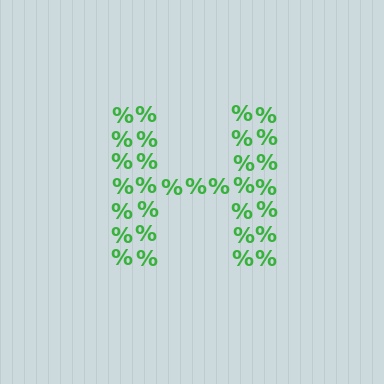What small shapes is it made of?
It is made of small percent signs.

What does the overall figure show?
The overall figure shows the letter H.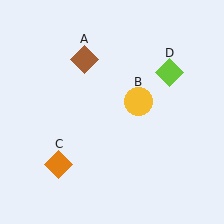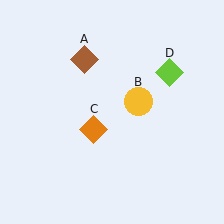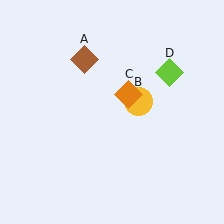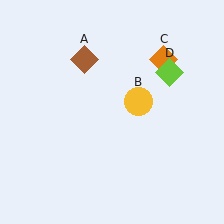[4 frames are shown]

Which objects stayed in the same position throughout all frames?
Brown diamond (object A) and yellow circle (object B) and lime diamond (object D) remained stationary.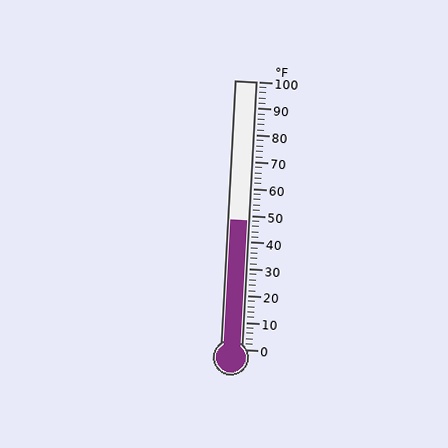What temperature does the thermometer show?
The thermometer shows approximately 48°F.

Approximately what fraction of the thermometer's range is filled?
The thermometer is filled to approximately 50% of its range.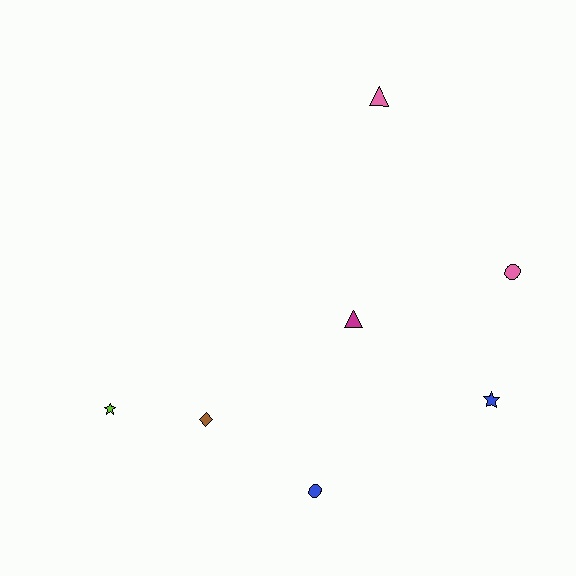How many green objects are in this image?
There are no green objects.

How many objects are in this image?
There are 7 objects.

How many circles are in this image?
There are 2 circles.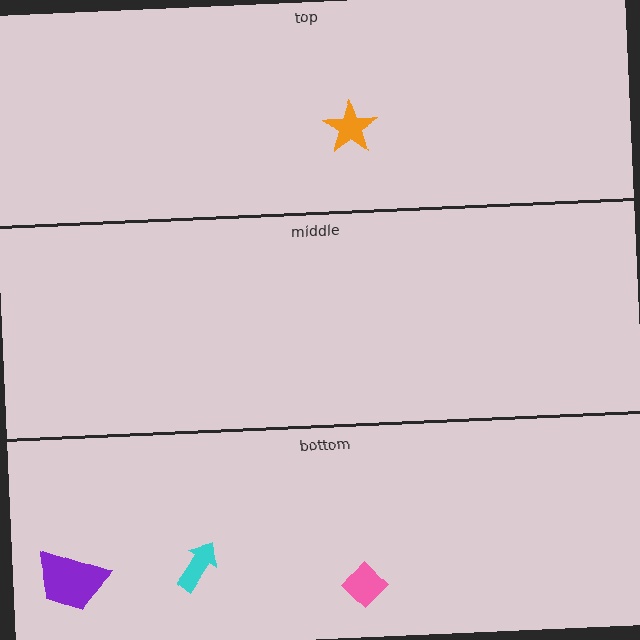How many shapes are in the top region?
1.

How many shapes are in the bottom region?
3.